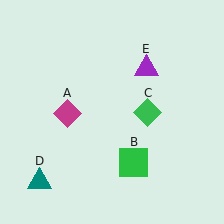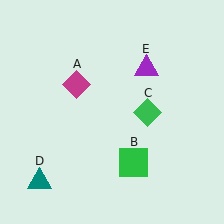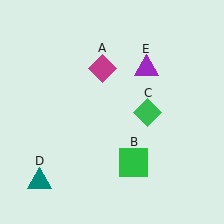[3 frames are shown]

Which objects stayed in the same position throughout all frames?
Green square (object B) and green diamond (object C) and teal triangle (object D) and purple triangle (object E) remained stationary.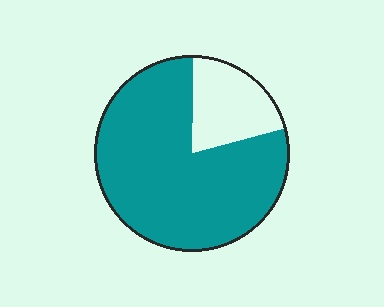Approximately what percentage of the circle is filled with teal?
Approximately 80%.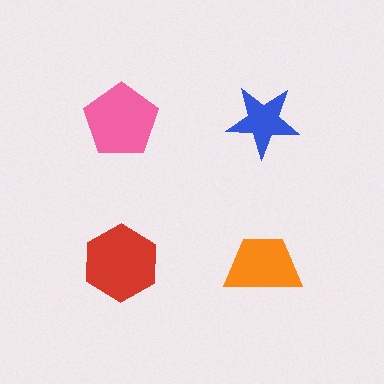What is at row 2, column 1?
A red hexagon.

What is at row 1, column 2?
A blue star.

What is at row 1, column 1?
A pink pentagon.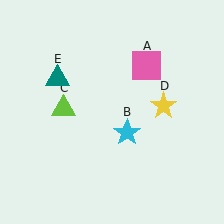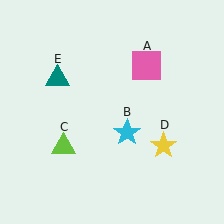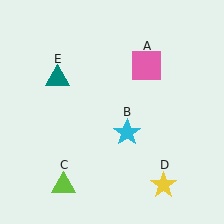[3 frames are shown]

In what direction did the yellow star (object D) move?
The yellow star (object D) moved down.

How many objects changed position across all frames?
2 objects changed position: lime triangle (object C), yellow star (object D).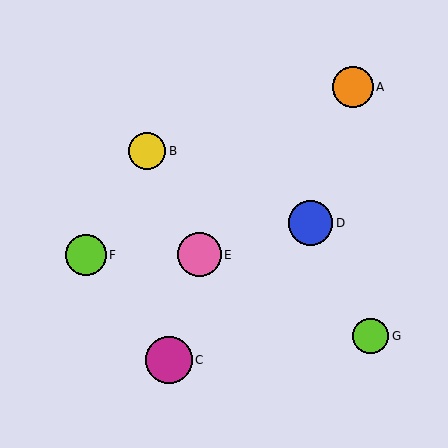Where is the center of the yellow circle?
The center of the yellow circle is at (147, 151).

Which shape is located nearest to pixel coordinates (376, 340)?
The lime circle (labeled G) at (371, 336) is nearest to that location.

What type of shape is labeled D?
Shape D is a blue circle.